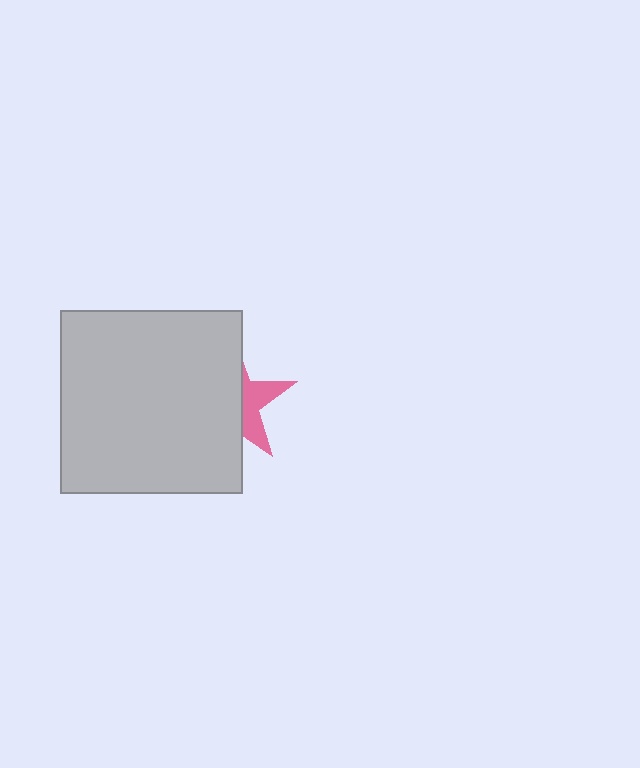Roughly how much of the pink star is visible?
A small part of it is visible (roughly 34%).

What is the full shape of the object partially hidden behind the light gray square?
The partially hidden object is a pink star.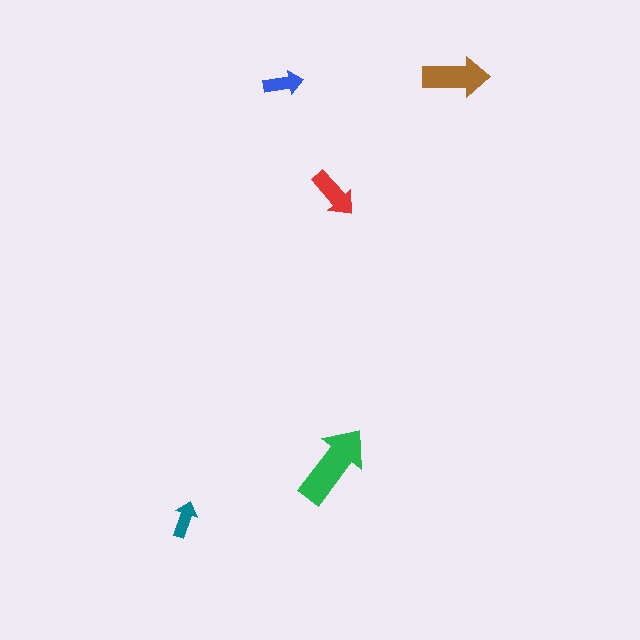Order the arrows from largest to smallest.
the green one, the brown one, the red one, the blue one, the teal one.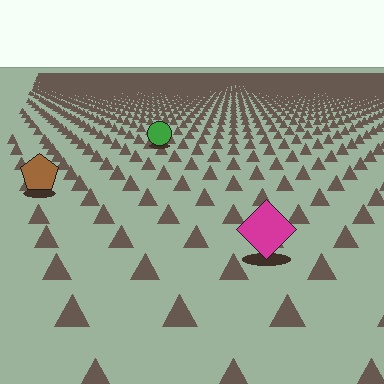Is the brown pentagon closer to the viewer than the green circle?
Yes. The brown pentagon is closer — you can tell from the texture gradient: the ground texture is coarser near it.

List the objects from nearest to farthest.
From nearest to farthest: the magenta diamond, the brown pentagon, the green circle.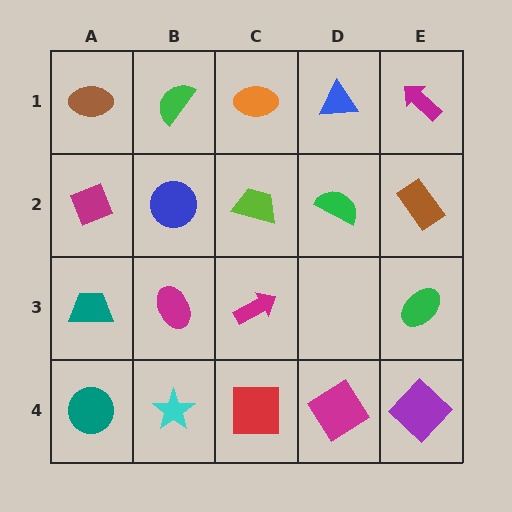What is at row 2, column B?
A blue circle.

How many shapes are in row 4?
5 shapes.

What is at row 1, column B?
A green semicircle.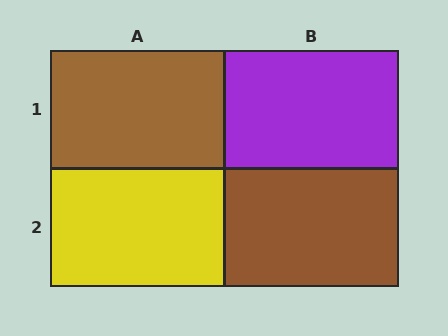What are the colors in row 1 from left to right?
Brown, purple.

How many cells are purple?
1 cell is purple.